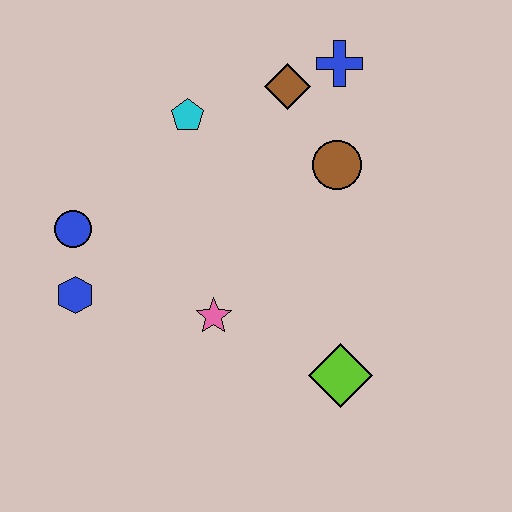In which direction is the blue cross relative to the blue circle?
The blue cross is to the right of the blue circle.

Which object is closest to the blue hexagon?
The blue circle is closest to the blue hexagon.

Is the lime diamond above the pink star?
No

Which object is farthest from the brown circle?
The blue hexagon is farthest from the brown circle.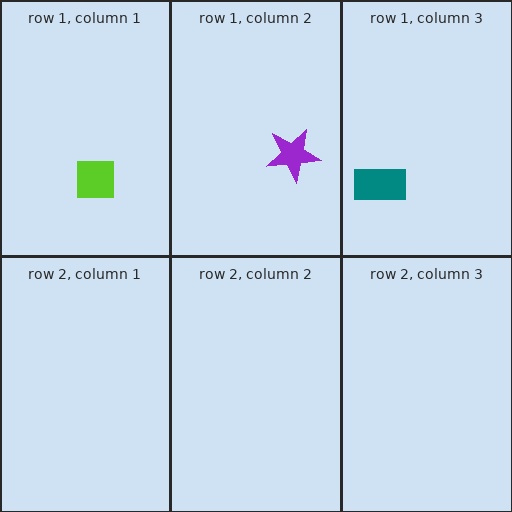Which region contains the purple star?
The row 1, column 2 region.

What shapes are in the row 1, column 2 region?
The purple star.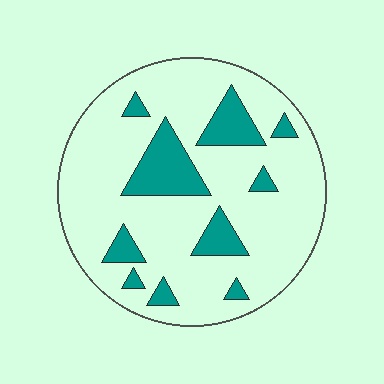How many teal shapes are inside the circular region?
10.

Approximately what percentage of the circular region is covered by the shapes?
Approximately 20%.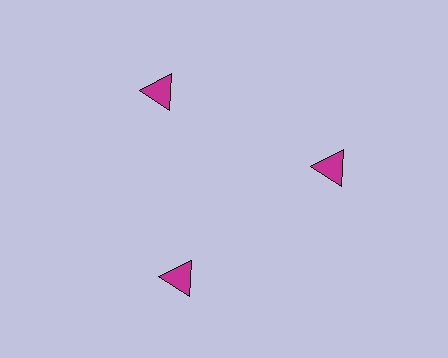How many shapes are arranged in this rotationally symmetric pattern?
There are 3 shapes, arranged in 3 groups of 1.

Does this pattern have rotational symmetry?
Yes, this pattern has 3-fold rotational symmetry. It looks the same after rotating 120 degrees around the center.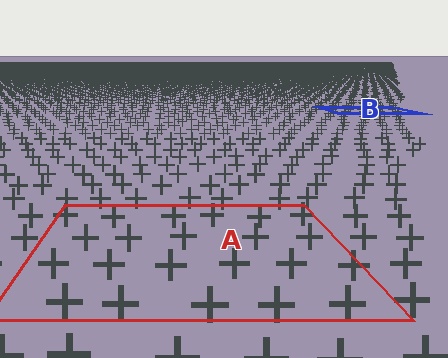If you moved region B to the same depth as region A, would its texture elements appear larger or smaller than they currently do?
They would appear larger. At a closer depth, the same texture elements are projected at a bigger on-screen size.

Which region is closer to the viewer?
Region A is closer. The texture elements there are larger and more spread out.